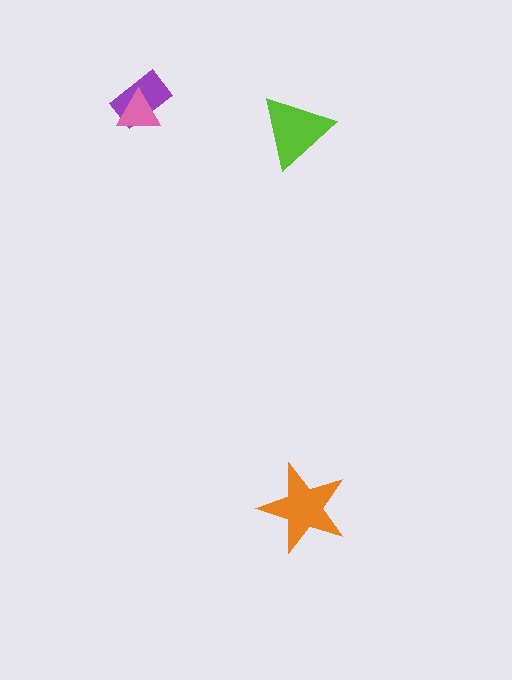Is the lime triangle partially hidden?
No, no other shape covers it.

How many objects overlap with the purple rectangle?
1 object overlaps with the purple rectangle.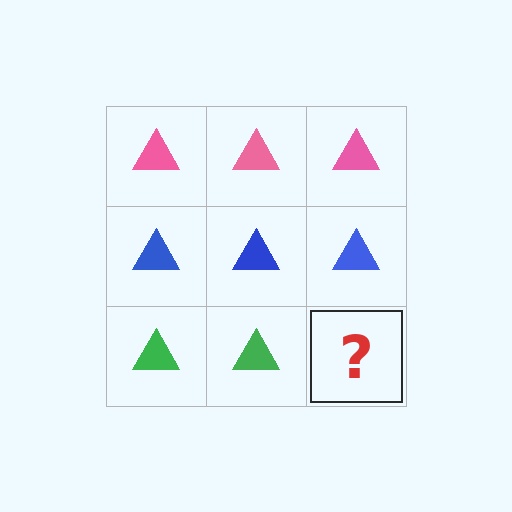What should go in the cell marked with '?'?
The missing cell should contain a green triangle.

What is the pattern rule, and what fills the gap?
The rule is that each row has a consistent color. The gap should be filled with a green triangle.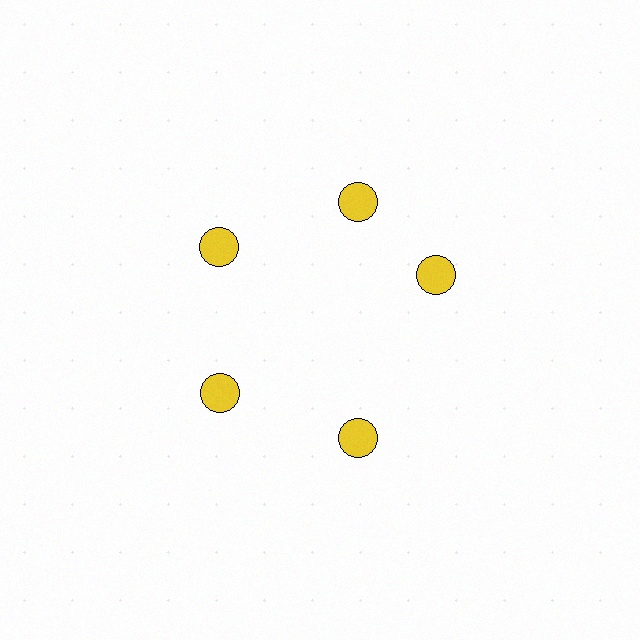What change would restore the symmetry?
The symmetry would be restored by rotating it back into even spacing with its neighbors so that all 5 circles sit at equal angles and equal distance from the center.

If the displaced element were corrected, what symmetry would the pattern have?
It would have 5-fold rotational symmetry — the pattern would map onto itself every 72 degrees.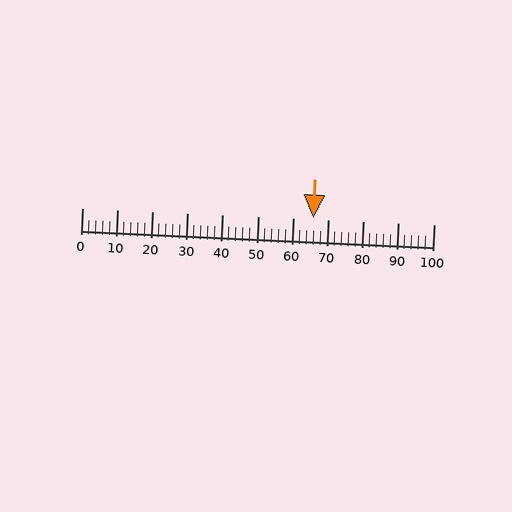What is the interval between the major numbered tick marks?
The major tick marks are spaced 10 units apart.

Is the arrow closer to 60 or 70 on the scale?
The arrow is closer to 70.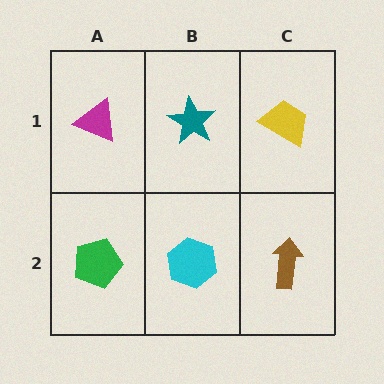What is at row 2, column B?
A cyan hexagon.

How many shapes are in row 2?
3 shapes.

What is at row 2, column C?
A brown arrow.